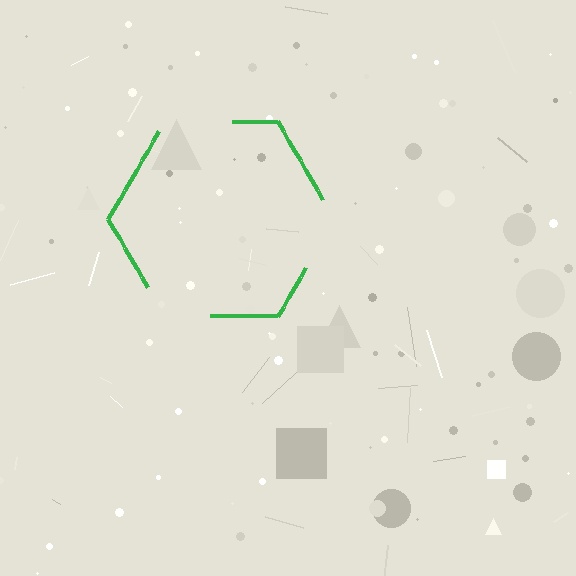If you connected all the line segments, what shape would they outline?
They would outline a hexagon.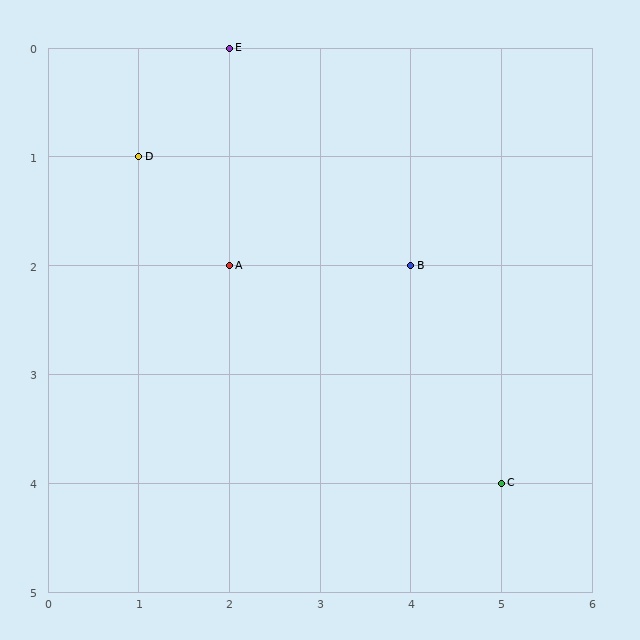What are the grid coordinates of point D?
Point D is at grid coordinates (1, 1).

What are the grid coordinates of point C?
Point C is at grid coordinates (5, 4).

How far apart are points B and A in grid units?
Points B and A are 2 columns apart.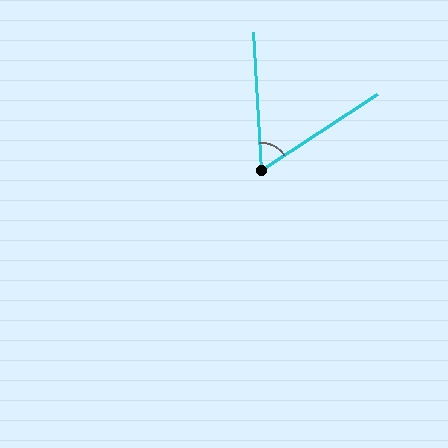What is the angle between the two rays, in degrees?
Approximately 60 degrees.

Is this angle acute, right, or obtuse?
It is acute.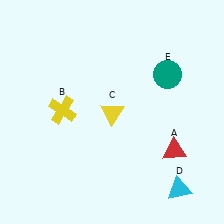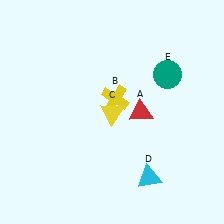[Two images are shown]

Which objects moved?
The objects that moved are: the red triangle (A), the yellow cross (B), the cyan triangle (D).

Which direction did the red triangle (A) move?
The red triangle (A) moved up.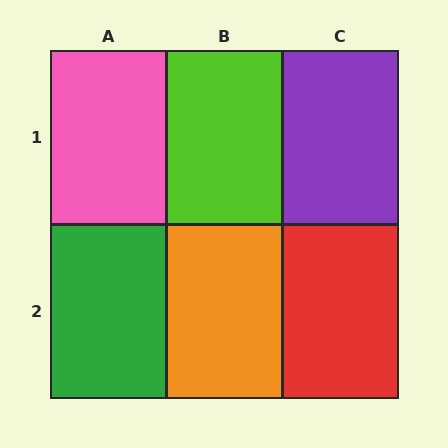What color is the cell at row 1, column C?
Purple.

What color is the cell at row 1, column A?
Pink.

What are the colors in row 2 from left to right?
Green, orange, red.